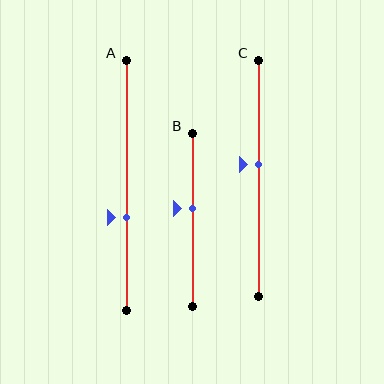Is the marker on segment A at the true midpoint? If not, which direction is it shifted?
No, the marker on segment A is shifted downward by about 13% of the segment length.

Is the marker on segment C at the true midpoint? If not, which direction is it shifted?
No, the marker on segment C is shifted upward by about 6% of the segment length.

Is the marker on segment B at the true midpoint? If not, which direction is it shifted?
No, the marker on segment B is shifted upward by about 6% of the segment length.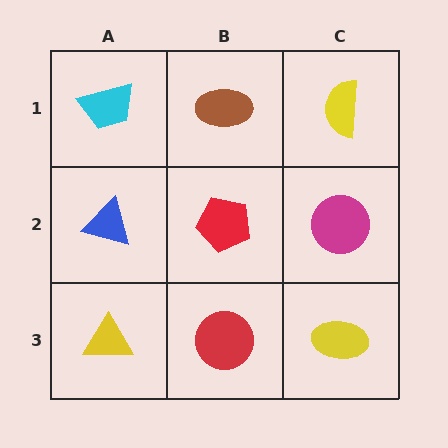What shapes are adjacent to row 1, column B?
A red pentagon (row 2, column B), a cyan trapezoid (row 1, column A), a yellow semicircle (row 1, column C).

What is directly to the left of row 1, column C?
A brown ellipse.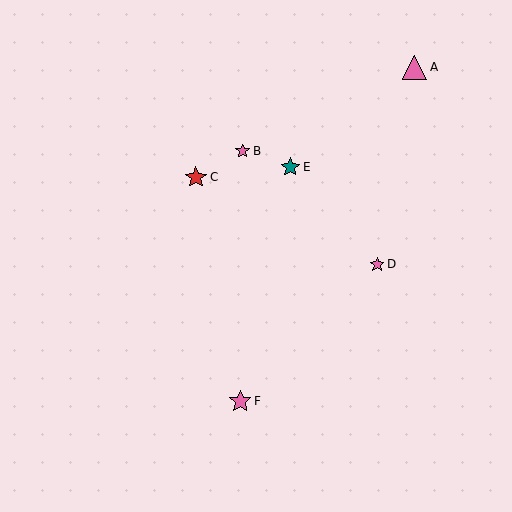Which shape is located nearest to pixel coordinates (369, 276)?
The pink star (labeled D) at (377, 264) is nearest to that location.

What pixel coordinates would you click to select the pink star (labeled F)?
Click at (240, 401) to select the pink star F.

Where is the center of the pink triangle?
The center of the pink triangle is at (415, 67).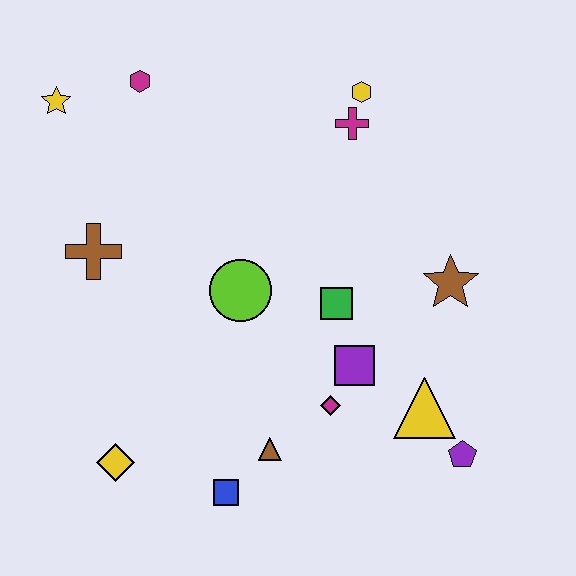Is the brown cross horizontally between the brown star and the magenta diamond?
No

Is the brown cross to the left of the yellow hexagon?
Yes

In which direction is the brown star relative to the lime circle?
The brown star is to the right of the lime circle.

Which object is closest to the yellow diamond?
The blue square is closest to the yellow diamond.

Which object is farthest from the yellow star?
The purple pentagon is farthest from the yellow star.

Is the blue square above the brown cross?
No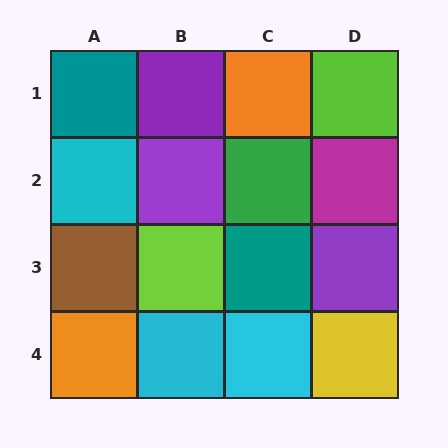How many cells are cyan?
3 cells are cyan.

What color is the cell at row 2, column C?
Green.